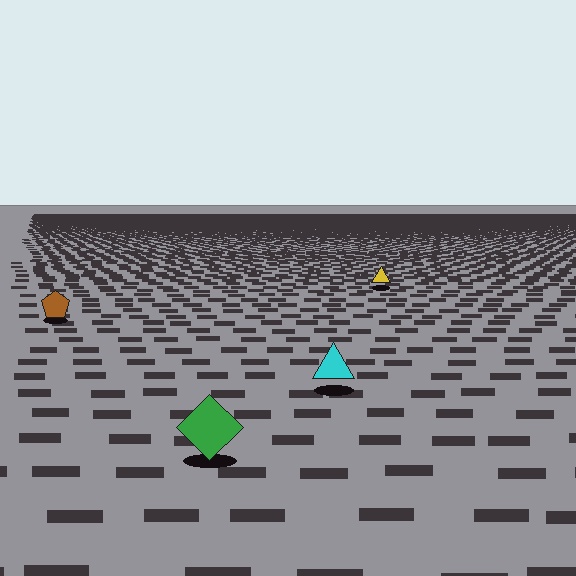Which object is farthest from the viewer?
The yellow triangle is farthest from the viewer. It appears smaller and the ground texture around it is denser.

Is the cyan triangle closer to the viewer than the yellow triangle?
Yes. The cyan triangle is closer — you can tell from the texture gradient: the ground texture is coarser near it.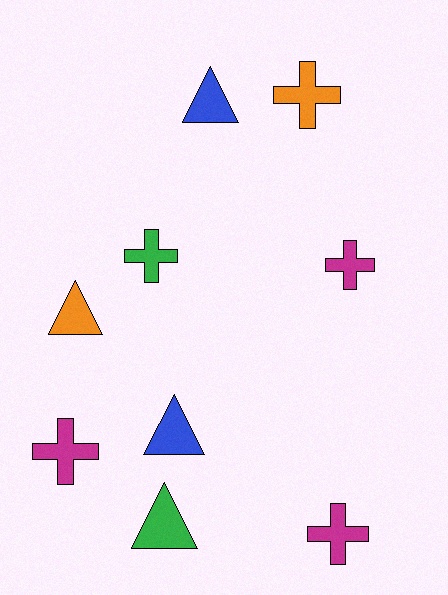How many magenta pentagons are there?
There are no magenta pentagons.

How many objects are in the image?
There are 9 objects.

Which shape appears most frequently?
Cross, with 5 objects.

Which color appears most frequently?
Magenta, with 3 objects.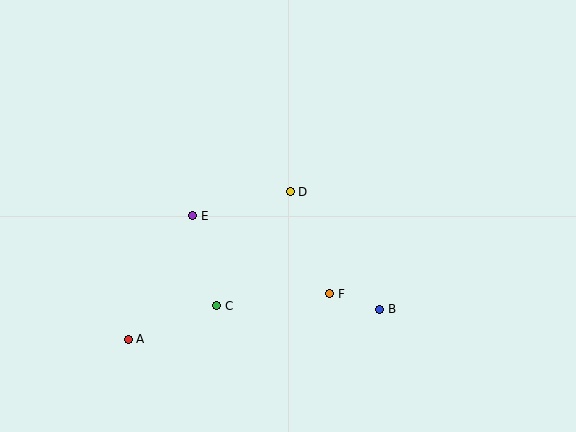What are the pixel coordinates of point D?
Point D is at (290, 192).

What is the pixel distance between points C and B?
The distance between C and B is 163 pixels.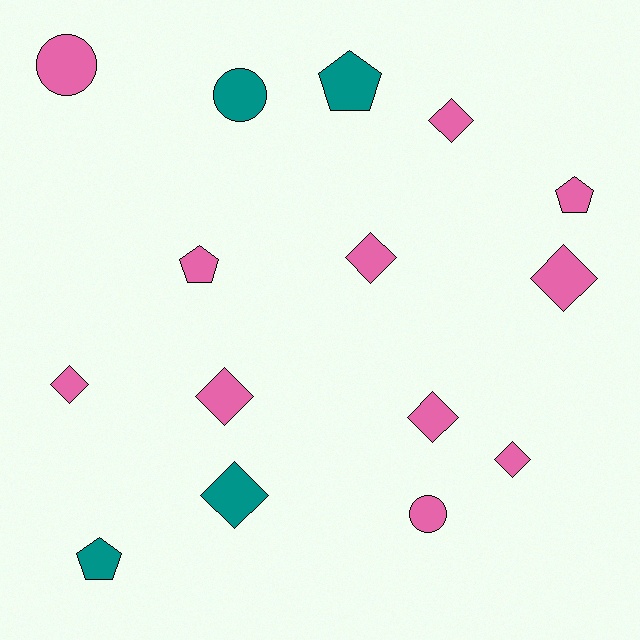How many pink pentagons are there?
There are 2 pink pentagons.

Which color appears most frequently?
Pink, with 11 objects.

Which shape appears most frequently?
Diamond, with 8 objects.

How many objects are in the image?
There are 15 objects.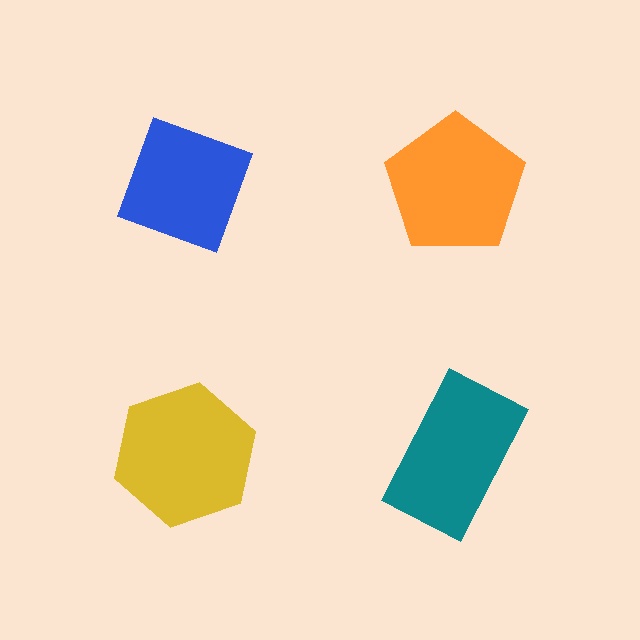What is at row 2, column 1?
A yellow hexagon.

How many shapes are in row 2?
2 shapes.